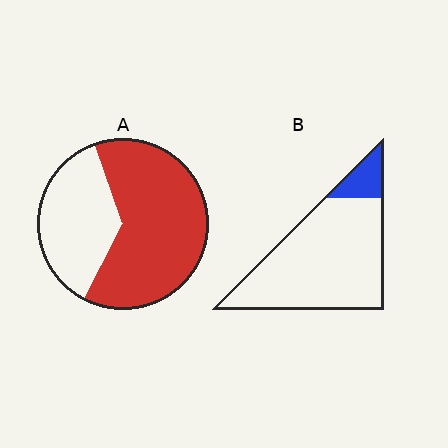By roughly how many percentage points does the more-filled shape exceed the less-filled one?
By roughly 50 percentage points (A over B).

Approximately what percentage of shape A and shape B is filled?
A is approximately 65% and B is approximately 10%.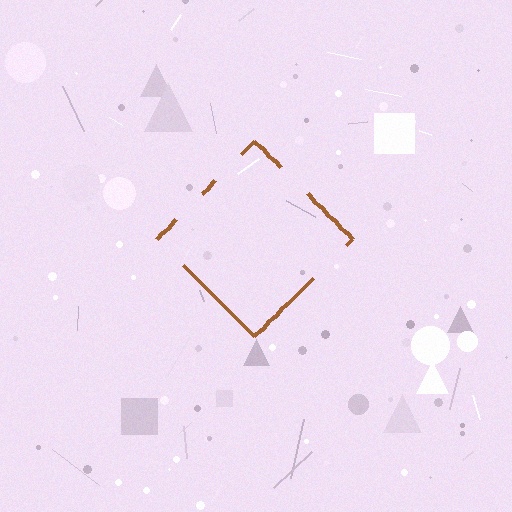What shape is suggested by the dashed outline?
The dashed outline suggests a diamond.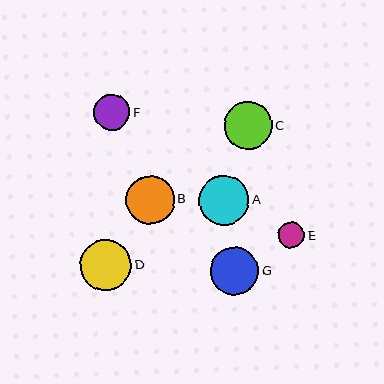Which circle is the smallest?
Circle E is the smallest with a size of approximately 26 pixels.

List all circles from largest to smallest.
From largest to smallest: D, A, B, G, C, F, E.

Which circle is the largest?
Circle D is the largest with a size of approximately 51 pixels.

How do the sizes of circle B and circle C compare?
Circle B and circle C are approximately the same size.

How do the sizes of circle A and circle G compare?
Circle A and circle G are approximately the same size.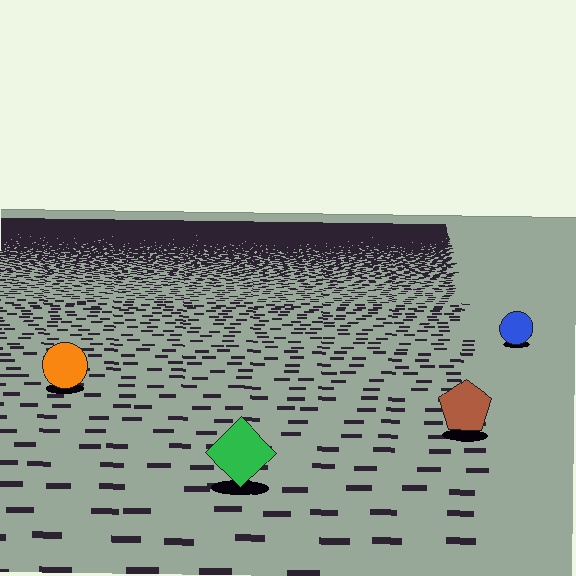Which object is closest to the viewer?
The green diamond is closest. The texture marks near it are larger and more spread out.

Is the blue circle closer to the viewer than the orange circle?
No. The orange circle is closer — you can tell from the texture gradient: the ground texture is coarser near it.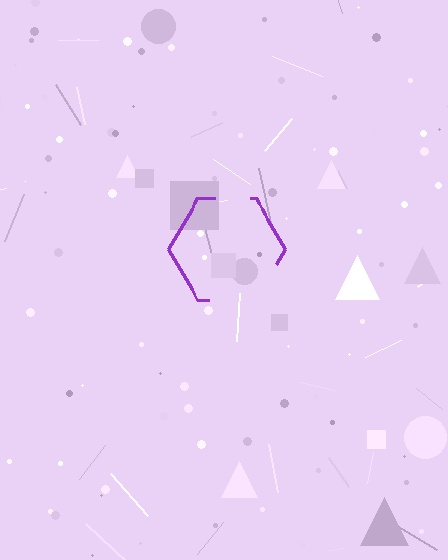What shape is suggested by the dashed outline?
The dashed outline suggests a hexagon.